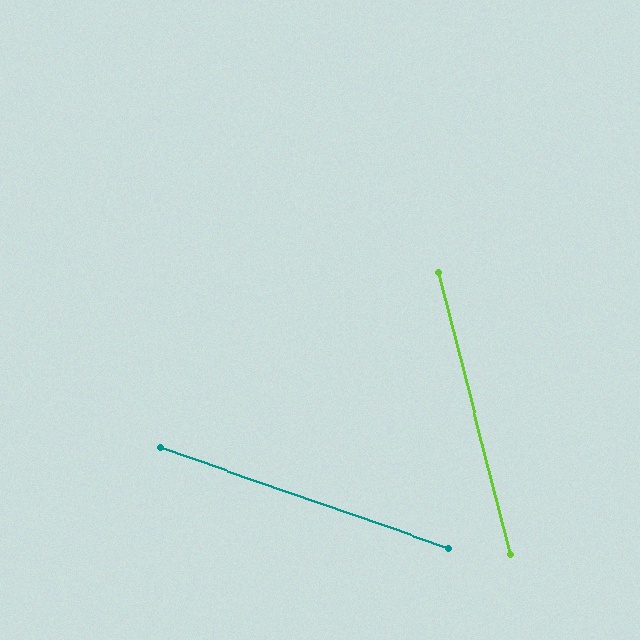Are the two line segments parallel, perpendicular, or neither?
Neither parallel nor perpendicular — they differ by about 57°.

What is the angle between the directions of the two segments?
Approximately 57 degrees.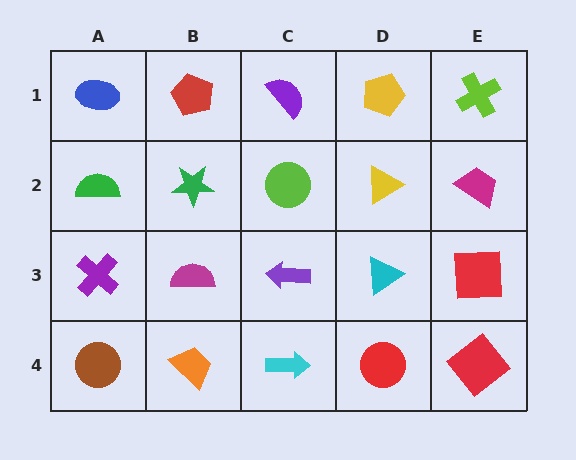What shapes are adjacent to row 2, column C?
A purple semicircle (row 1, column C), a purple arrow (row 3, column C), a green star (row 2, column B), a yellow triangle (row 2, column D).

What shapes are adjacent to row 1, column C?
A lime circle (row 2, column C), a red pentagon (row 1, column B), a yellow pentagon (row 1, column D).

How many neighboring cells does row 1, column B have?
3.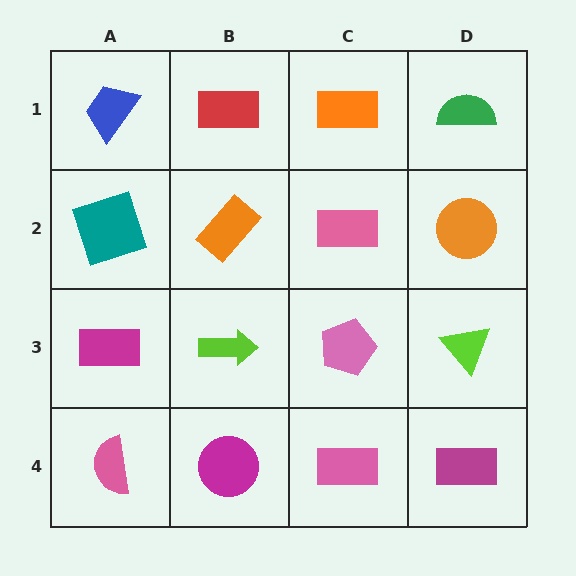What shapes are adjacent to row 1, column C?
A pink rectangle (row 2, column C), a red rectangle (row 1, column B), a green semicircle (row 1, column D).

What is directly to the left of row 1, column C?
A red rectangle.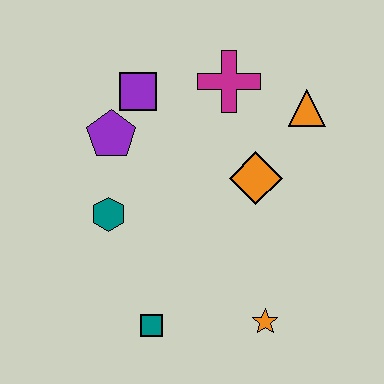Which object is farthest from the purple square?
The orange star is farthest from the purple square.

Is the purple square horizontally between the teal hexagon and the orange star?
Yes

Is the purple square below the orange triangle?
No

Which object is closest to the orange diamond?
The orange triangle is closest to the orange diamond.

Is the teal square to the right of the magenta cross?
No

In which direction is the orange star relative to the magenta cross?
The orange star is below the magenta cross.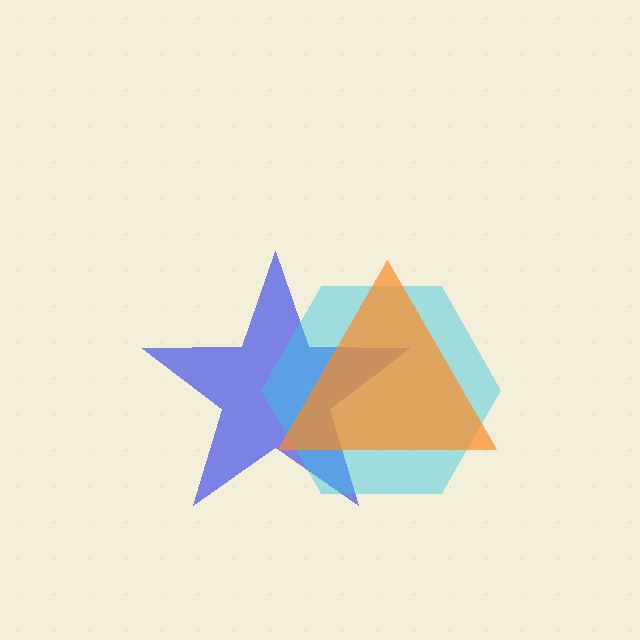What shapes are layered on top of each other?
The layered shapes are: a blue star, a cyan hexagon, an orange triangle.